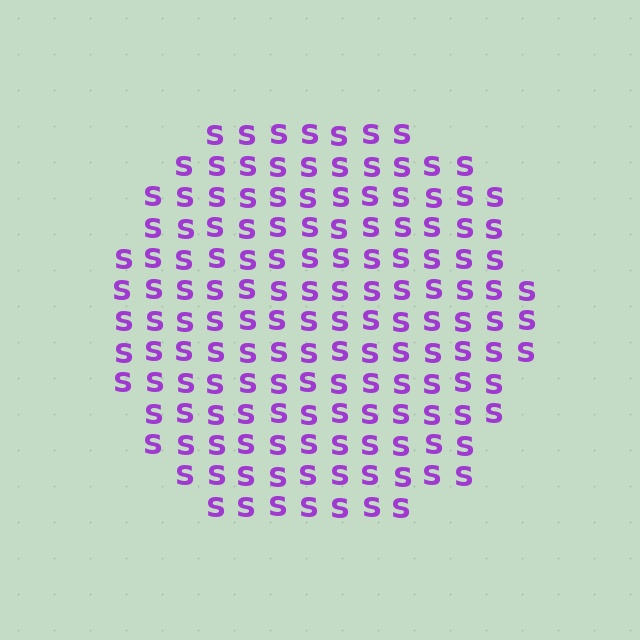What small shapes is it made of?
It is made of small letter S's.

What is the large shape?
The large shape is a circle.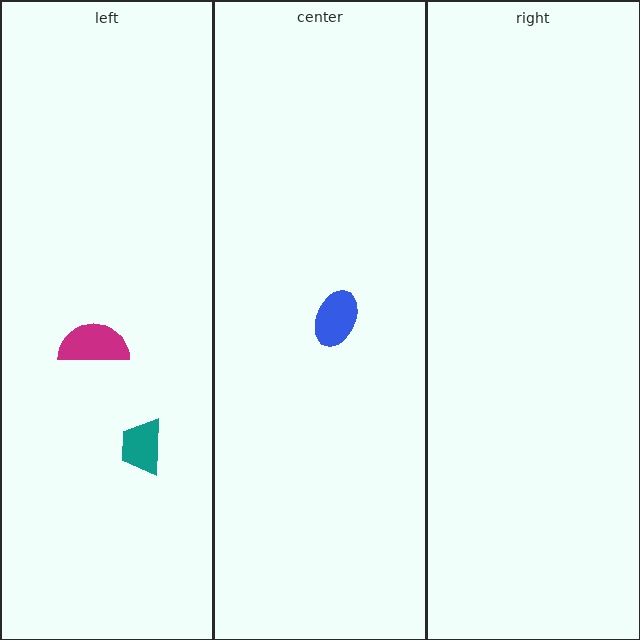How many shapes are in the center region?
1.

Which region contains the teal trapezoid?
The left region.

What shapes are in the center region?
The blue ellipse.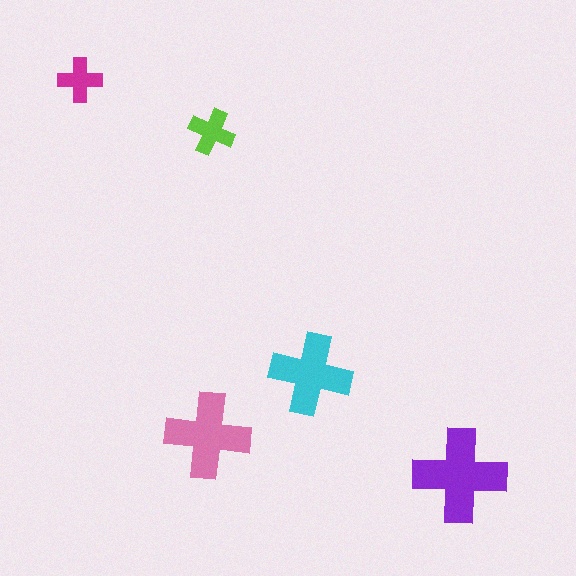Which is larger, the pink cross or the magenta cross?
The pink one.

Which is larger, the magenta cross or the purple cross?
The purple one.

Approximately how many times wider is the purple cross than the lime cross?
About 2 times wider.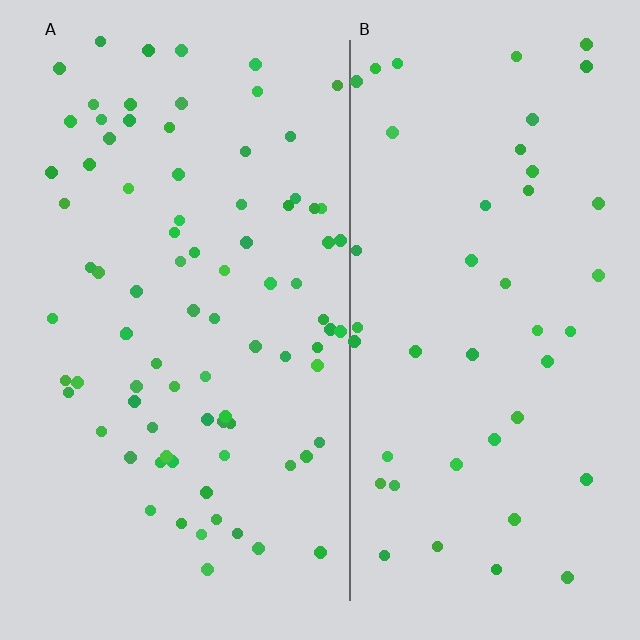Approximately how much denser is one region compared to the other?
Approximately 1.9× — region A over region B.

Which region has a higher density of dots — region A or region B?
A (the left).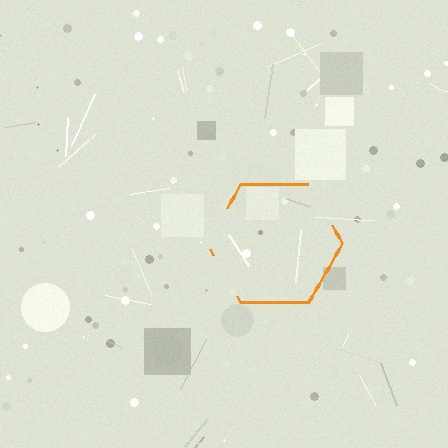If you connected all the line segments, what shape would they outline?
They would outline a hexagon.